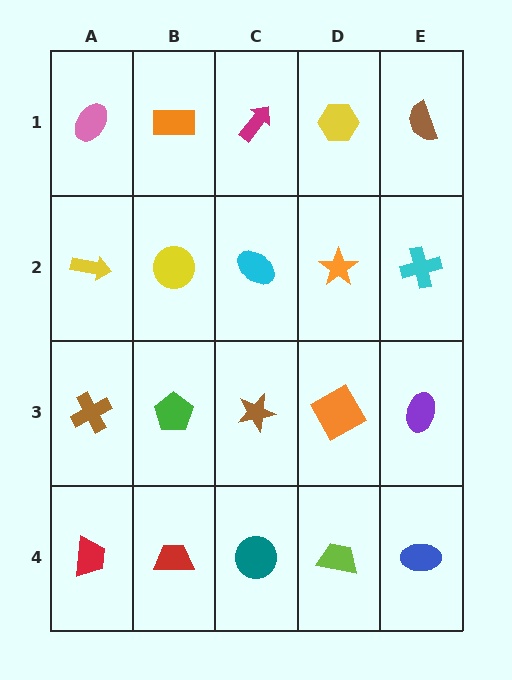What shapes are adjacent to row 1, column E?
A cyan cross (row 2, column E), a yellow hexagon (row 1, column D).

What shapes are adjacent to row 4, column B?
A green pentagon (row 3, column B), a red trapezoid (row 4, column A), a teal circle (row 4, column C).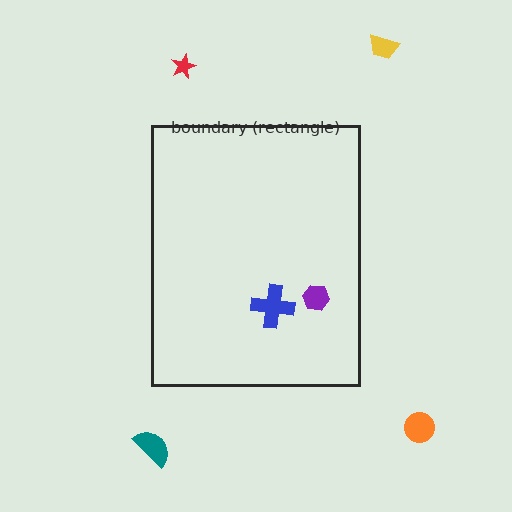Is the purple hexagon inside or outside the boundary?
Inside.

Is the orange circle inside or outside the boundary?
Outside.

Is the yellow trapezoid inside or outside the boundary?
Outside.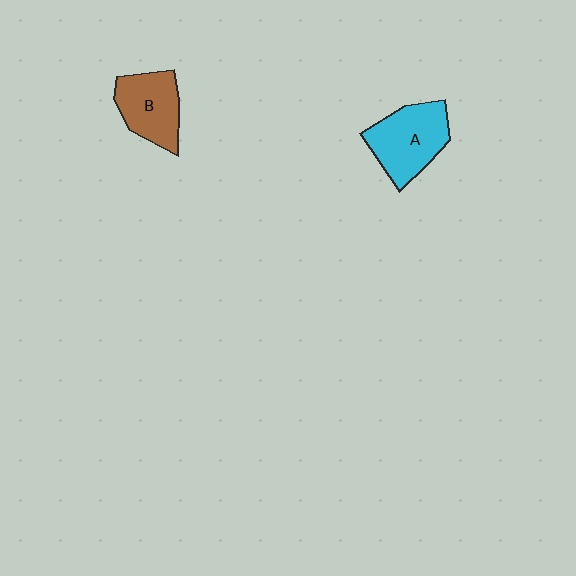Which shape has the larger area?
Shape A (cyan).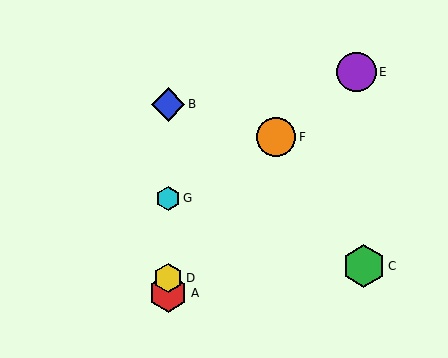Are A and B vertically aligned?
Yes, both are at x≈168.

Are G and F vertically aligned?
No, G is at x≈168 and F is at x≈276.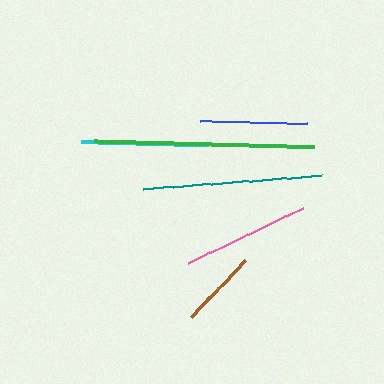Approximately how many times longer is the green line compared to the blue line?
The green line is approximately 2.1 times the length of the blue line.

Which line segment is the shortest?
The brown line is the shortest at approximately 78 pixels.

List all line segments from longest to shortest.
From longest to shortest: green, teal, pink, cyan, blue, brown.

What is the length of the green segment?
The green segment is approximately 220 pixels long.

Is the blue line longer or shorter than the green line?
The green line is longer than the blue line.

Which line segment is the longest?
The green line is the longest at approximately 220 pixels.